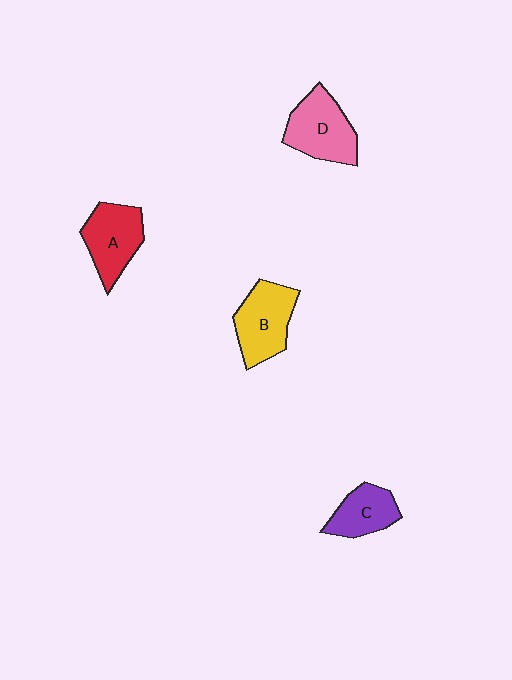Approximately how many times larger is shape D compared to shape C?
Approximately 1.4 times.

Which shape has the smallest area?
Shape C (purple).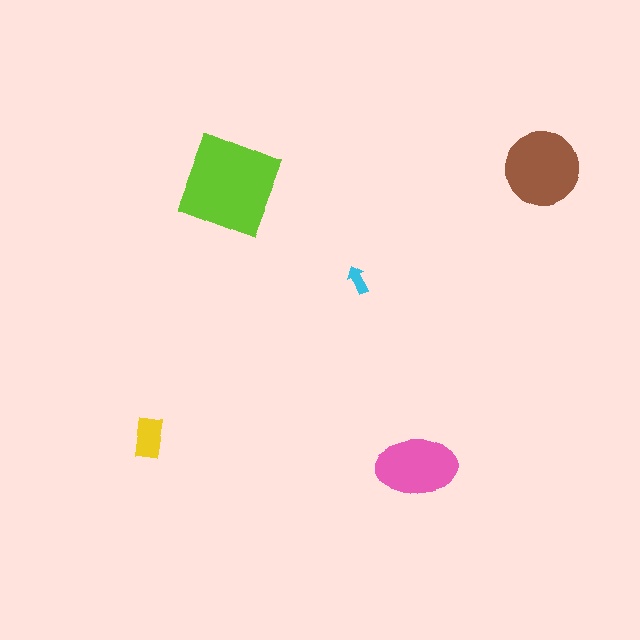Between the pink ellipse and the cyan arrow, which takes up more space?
The pink ellipse.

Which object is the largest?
The lime diamond.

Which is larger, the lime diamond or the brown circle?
The lime diamond.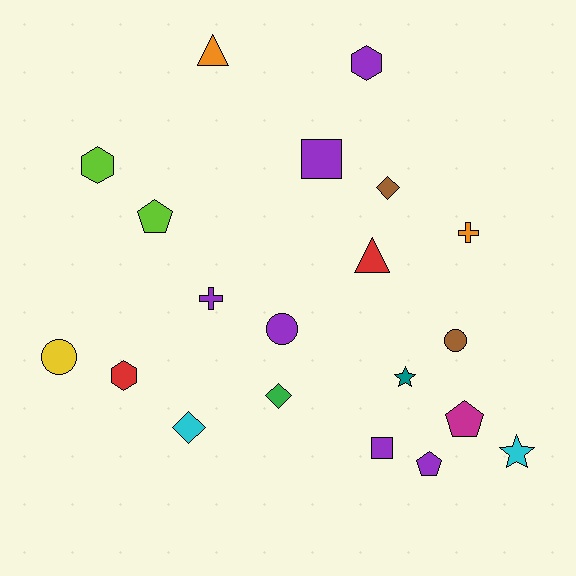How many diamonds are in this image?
There are 3 diamonds.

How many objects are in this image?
There are 20 objects.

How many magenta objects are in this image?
There is 1 magenta object.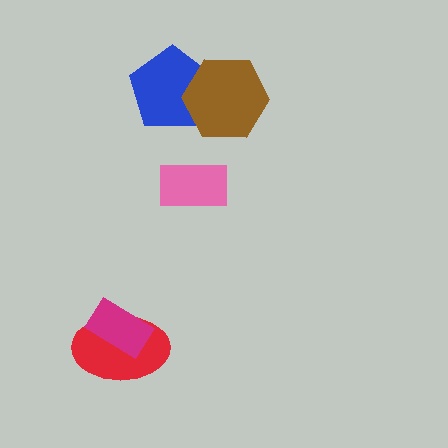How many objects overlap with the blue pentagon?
1 object overlaps with the blue pentagon.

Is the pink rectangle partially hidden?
No, no other shape covers it.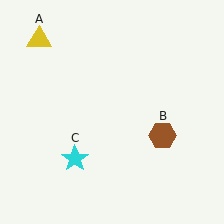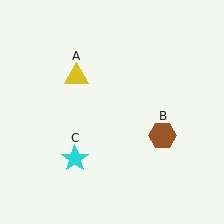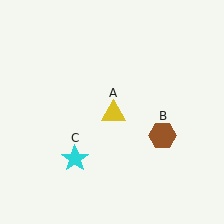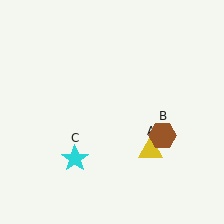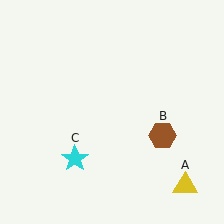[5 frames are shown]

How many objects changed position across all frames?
1 object changed position: yellow triangle (object A).